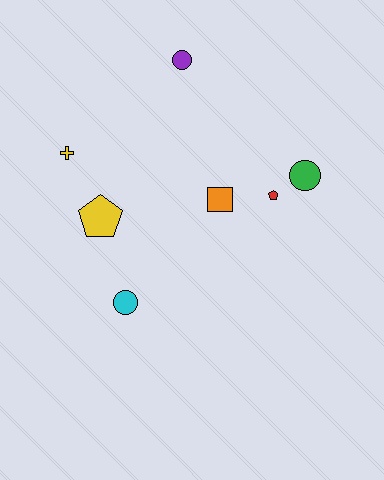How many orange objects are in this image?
There is 1 orange object.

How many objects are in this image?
There are 7 objects.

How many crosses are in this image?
There is 1 cross.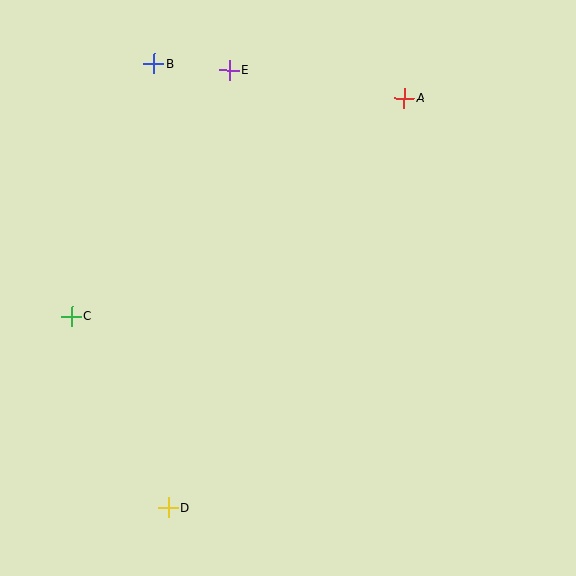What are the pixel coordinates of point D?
Point D is at (168, 507).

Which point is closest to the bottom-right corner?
Point D is closest to the bottom-right corner.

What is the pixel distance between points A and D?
The distance between A and D is 473 pixels.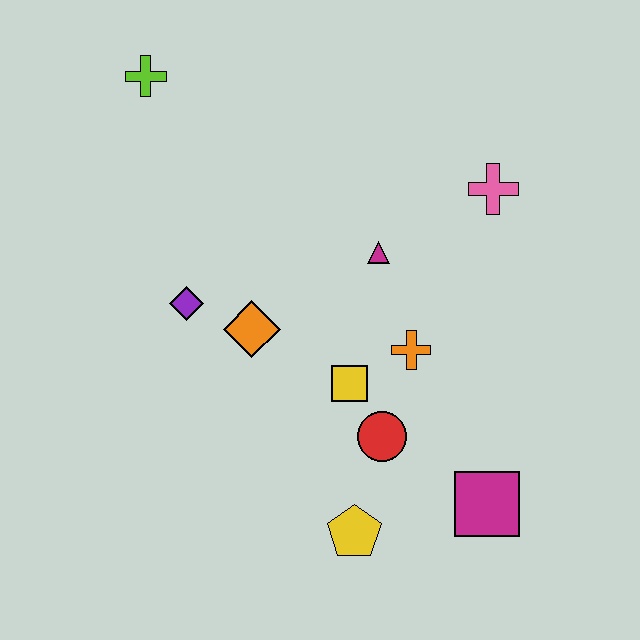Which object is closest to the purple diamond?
The orange diamond is closest to the purple diamond.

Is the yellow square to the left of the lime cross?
No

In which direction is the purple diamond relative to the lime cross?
The purple diamond is below the lime cross.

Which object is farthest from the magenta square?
The lime cross is farthest from the magenta square.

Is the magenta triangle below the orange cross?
No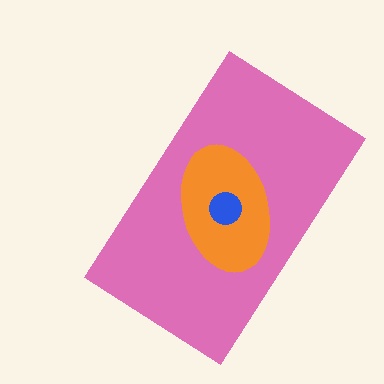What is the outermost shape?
The pink rectangle.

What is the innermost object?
The blue circle.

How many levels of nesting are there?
3.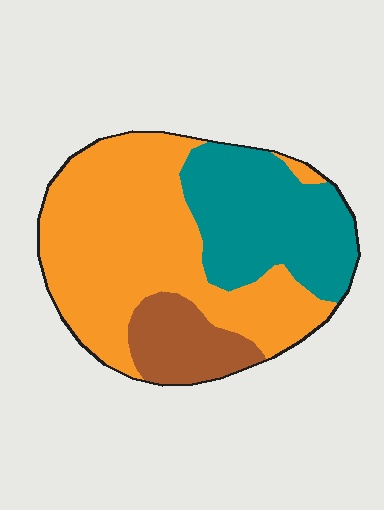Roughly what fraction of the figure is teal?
Teal covers about 30% of the figure.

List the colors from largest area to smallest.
From largest to smallest: orange, teal, brown.